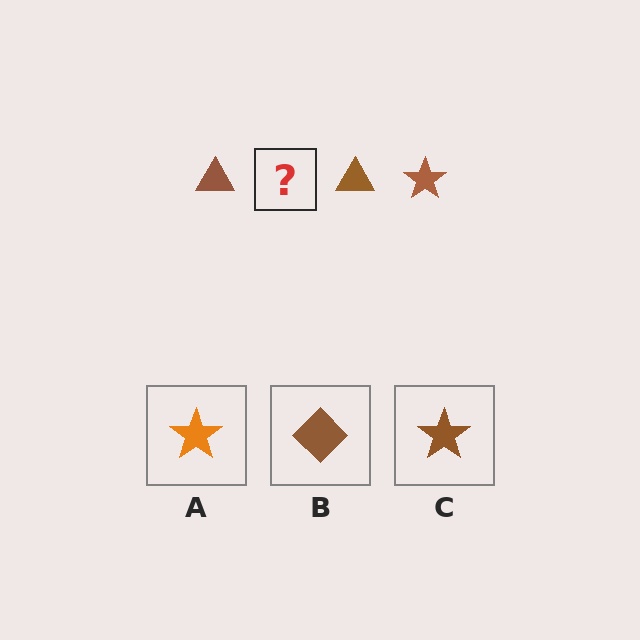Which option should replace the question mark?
Option C.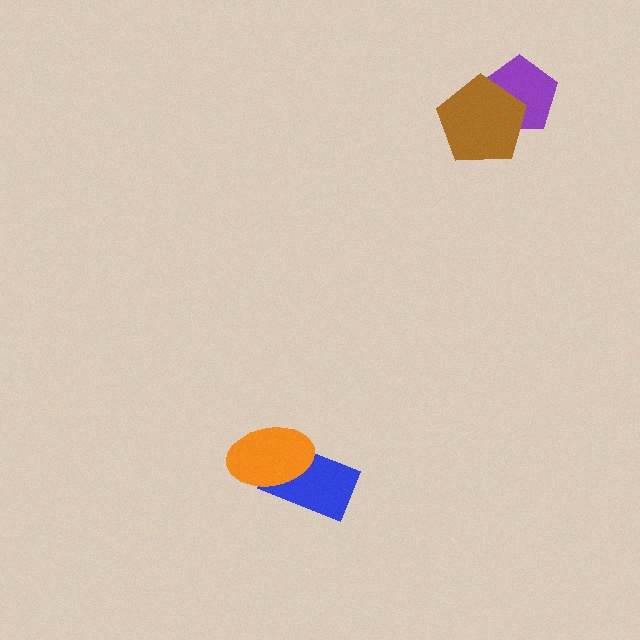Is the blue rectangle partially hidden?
Yes, it is partially covered by another shape.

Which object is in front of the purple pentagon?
The brown pentagon is in front of the purple pentagon.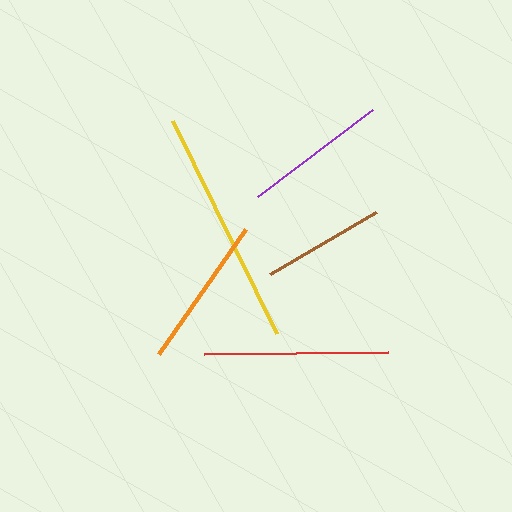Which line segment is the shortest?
The brown line is the shortest at approximately 123 pixels.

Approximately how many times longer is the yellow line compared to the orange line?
The yellow line is approximately 1.5 times the length of the orange line.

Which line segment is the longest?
The yellow line is the longest at approximately 237 pixels.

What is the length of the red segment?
The red segment is approximately 184 pixels long.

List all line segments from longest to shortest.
From longest to shortest: yellow, red, orange, purple, brown.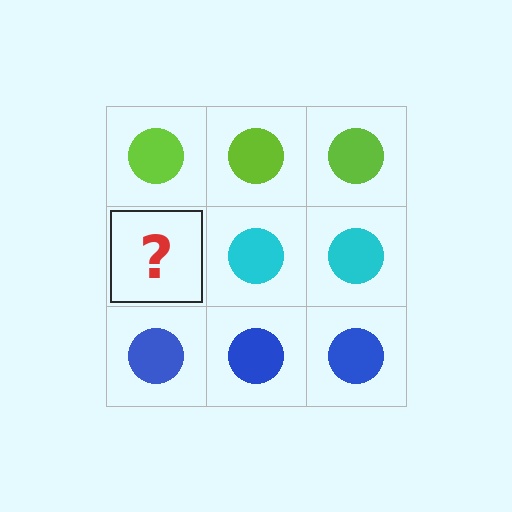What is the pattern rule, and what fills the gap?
The rule is that each row has a consistent color. The gap should be filled with a cyan circle.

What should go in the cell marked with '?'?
The missing cell should contain a cyan circle.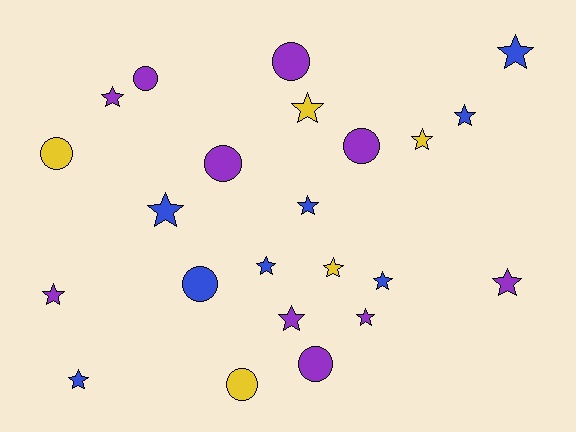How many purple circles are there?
There are 5 purple circles.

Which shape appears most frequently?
Star, with 15 objects.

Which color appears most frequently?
Purple, with 10 objects.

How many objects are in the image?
There are 23 objects.